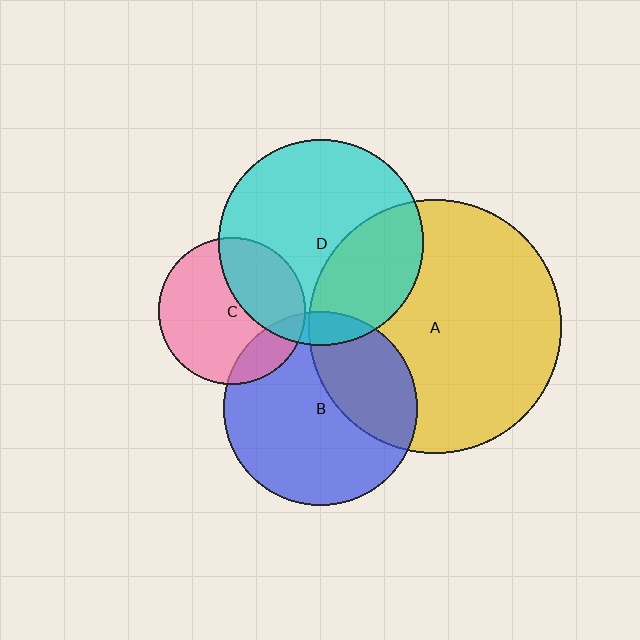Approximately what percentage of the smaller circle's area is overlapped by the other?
Approximately 15%.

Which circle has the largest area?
Circle A (yellow).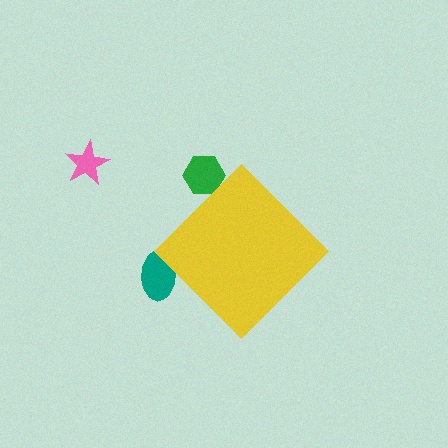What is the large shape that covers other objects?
A yellow diamond.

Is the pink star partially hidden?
No, the pink star is fully visible.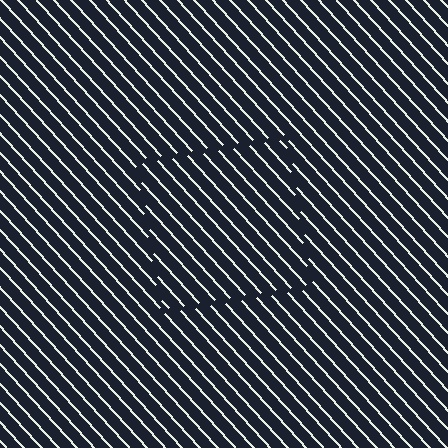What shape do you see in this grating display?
An illusory square. The interior of the shape contains the same grating, shifted by half a period — the contour is defined by the phase discontinuity where line-ends from the inner and outer gratings abut.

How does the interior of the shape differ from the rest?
The interior of the shape contains the same grating, shifted by half a period — the contour is defined by the phase discontinuity where line-ends from the inner and outer gratings abut.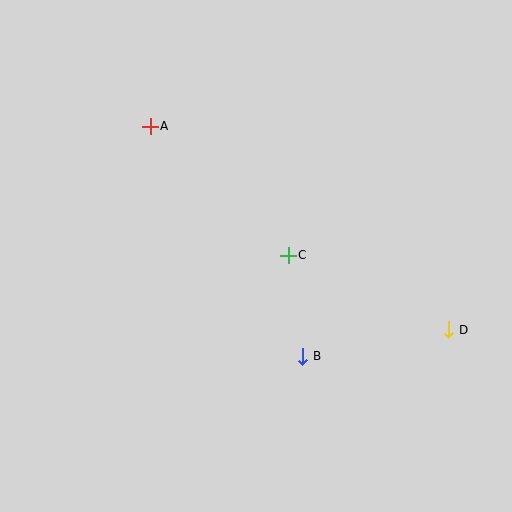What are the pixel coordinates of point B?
Point B is at (303, 356).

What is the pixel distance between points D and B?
The distance between D and B is 148 pixels.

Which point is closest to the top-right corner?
Point D is closest to the top-right corner.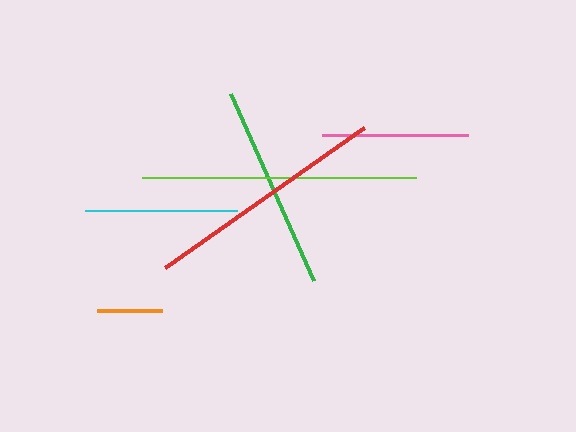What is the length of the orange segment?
The orange segment is approximately 65 pixels long.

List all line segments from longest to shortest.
From longest to shortest: lime, red, green, cyan, pink, orange.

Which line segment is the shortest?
The orange line is the shortest at approximately 65 pixels.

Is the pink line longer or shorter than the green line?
The green line is longer than the pink line.